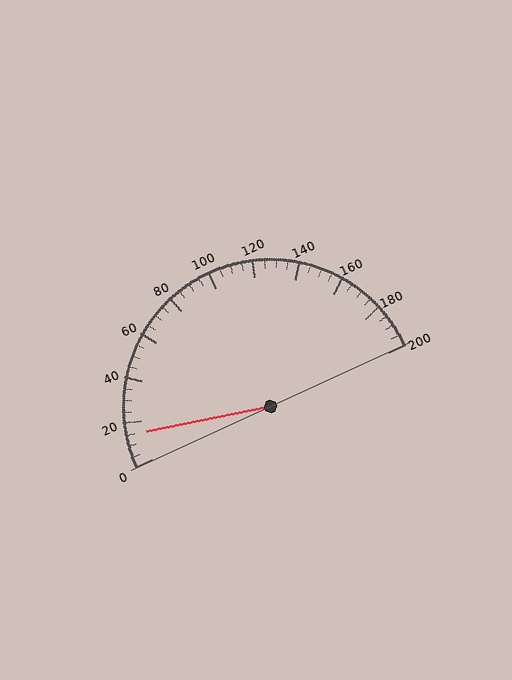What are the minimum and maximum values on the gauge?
The gauge ranges from 0 to 200.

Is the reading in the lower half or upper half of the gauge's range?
The reading is in the lower half of the range (0 to 200).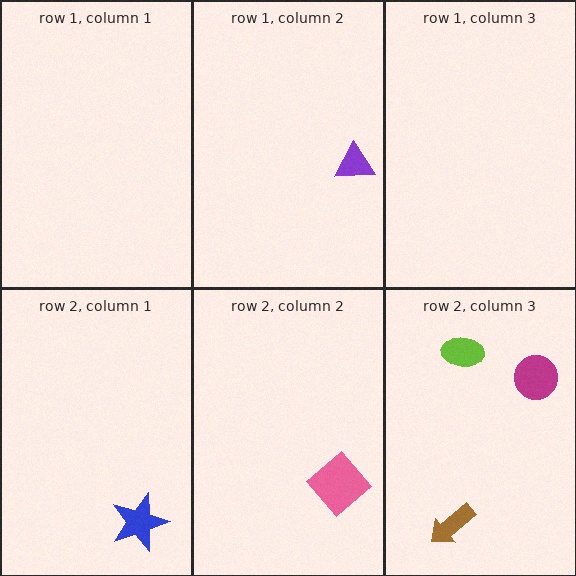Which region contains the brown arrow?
The row 2, column 3 region.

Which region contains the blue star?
The row 2, column 1 region.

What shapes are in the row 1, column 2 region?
The purple triangle.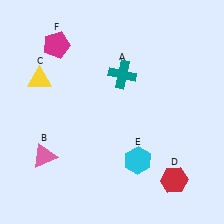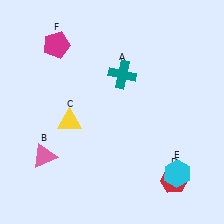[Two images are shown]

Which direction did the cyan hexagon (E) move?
The cyan hexagon (E) moved right.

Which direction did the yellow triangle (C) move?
The yellow triangle (C) moved down.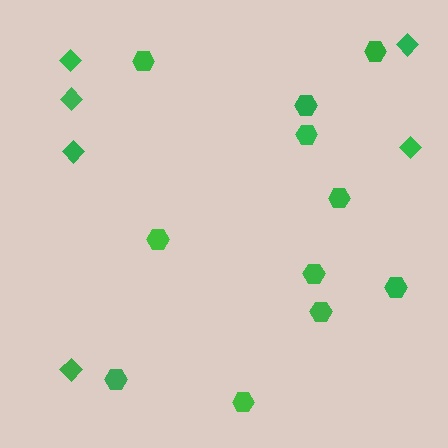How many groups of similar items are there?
There are 2 groups: one group of diamonds (6) and one group of hexagons (11).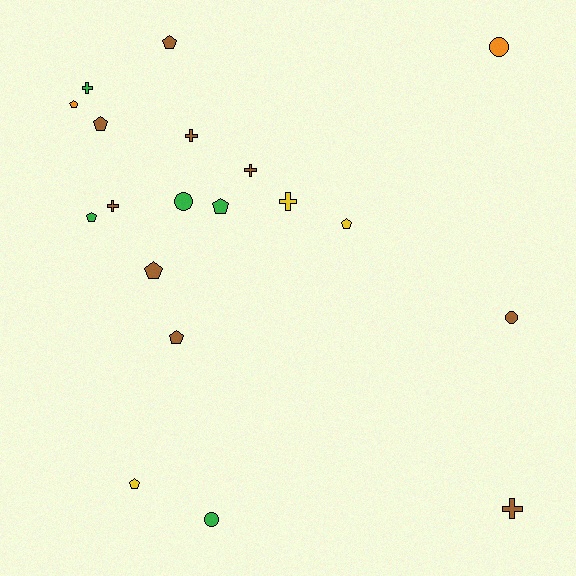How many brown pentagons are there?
There are 4 brown pentagons.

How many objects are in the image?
There are 19 objects.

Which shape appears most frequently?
Pentagon, with 9 objects.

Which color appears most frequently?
Brown, with 9 objects.